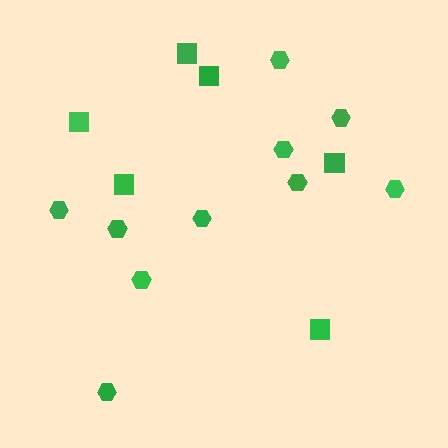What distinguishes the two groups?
There are 2 groups: one group of hexagons (10) and one group of squares (6).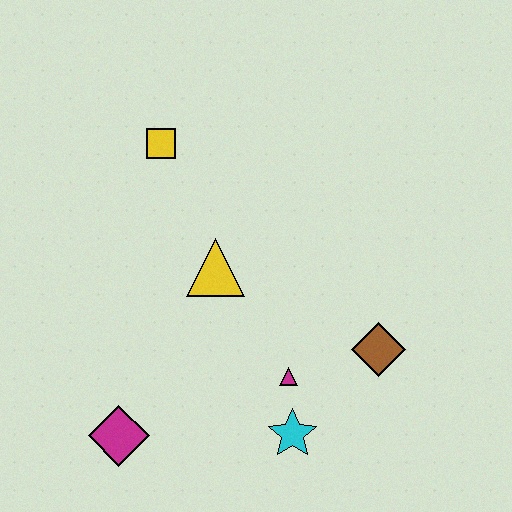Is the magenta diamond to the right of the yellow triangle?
No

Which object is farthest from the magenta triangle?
The yellow square is farthest from the magenta triangle.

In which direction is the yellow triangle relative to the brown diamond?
The yellow triangle is to the left of the brown diamond.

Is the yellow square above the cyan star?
Yes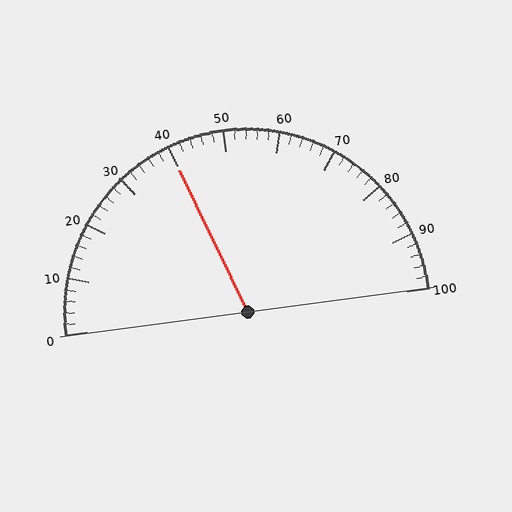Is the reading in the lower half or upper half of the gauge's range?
The reading is in the lower half of the range (0 to 100).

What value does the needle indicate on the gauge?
The needle indicates approximately 40.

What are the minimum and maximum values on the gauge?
The gauge ranges from 0 to 100.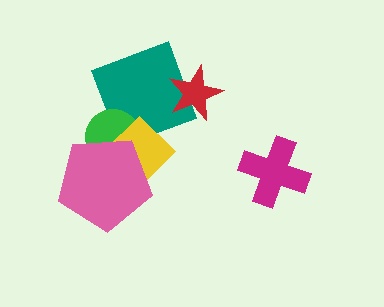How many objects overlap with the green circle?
3 objects overlap with the green circle.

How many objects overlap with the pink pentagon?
2 objects overlap with the pink pentagon.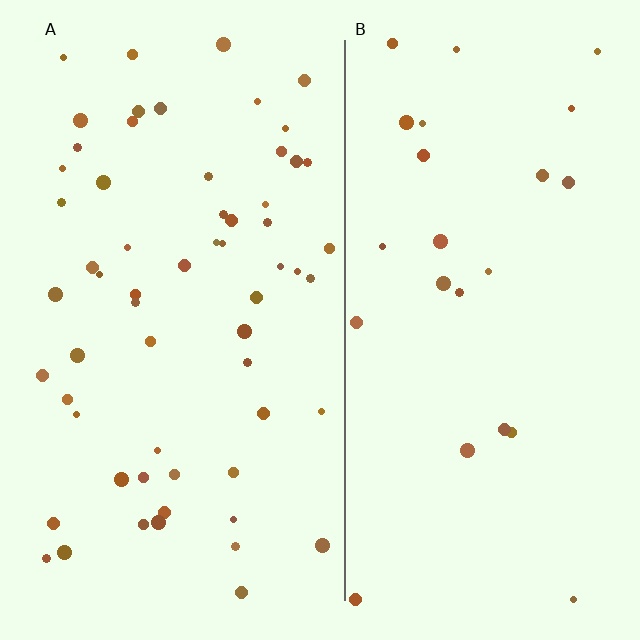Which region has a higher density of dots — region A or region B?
A (the left).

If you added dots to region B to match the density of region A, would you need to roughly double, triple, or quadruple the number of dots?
Approximately triple.